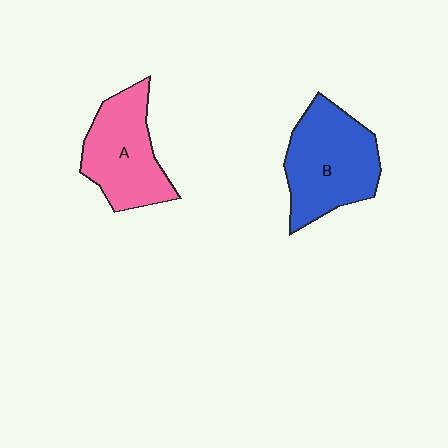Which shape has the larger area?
Shape B (blue).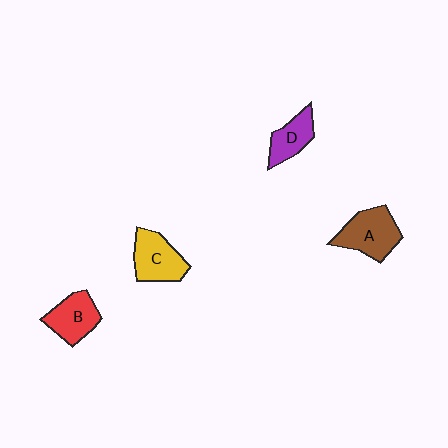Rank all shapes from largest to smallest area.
From largest to smallest: A (brown), C (yellow), B (red), D (purple).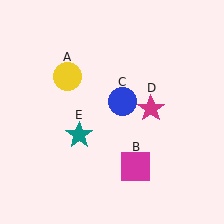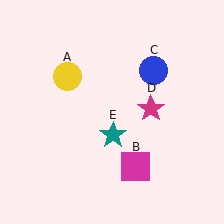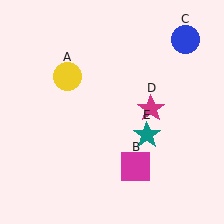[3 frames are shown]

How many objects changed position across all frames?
2 objects changed position: blue circle (object C), teal star (object E).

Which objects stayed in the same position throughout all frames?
Yellow circle (object A) and magenta square (object B) and magenta star (object D) remained stationary.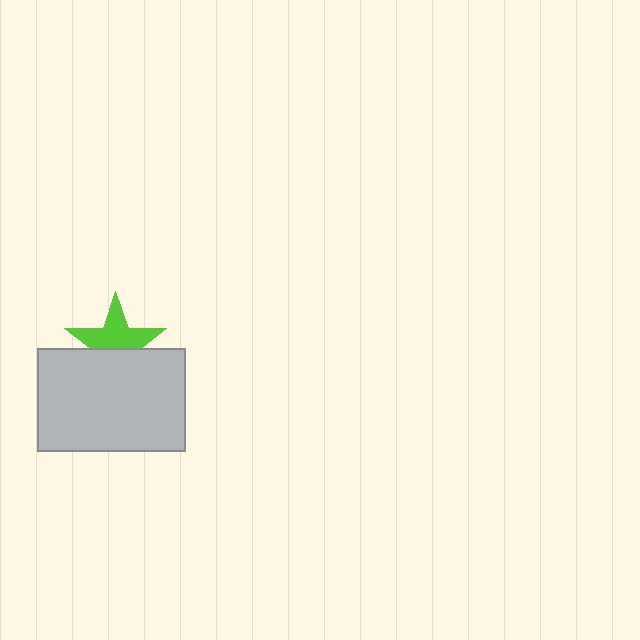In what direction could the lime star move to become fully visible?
The lime star could move up. That would shift it out from behind the light gray rectangle entirely.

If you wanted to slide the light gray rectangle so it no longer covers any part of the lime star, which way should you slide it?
Slide it down — that is the most direct way to separate the two shapes.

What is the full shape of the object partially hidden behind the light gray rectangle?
The partially hidden object is a lime star.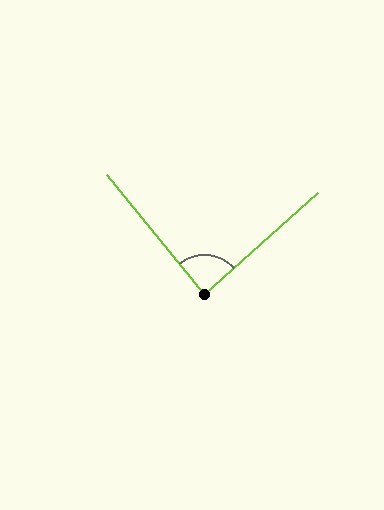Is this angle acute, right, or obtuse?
It is approximately a right angle.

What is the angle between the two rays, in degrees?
Approximately 87 degrees.